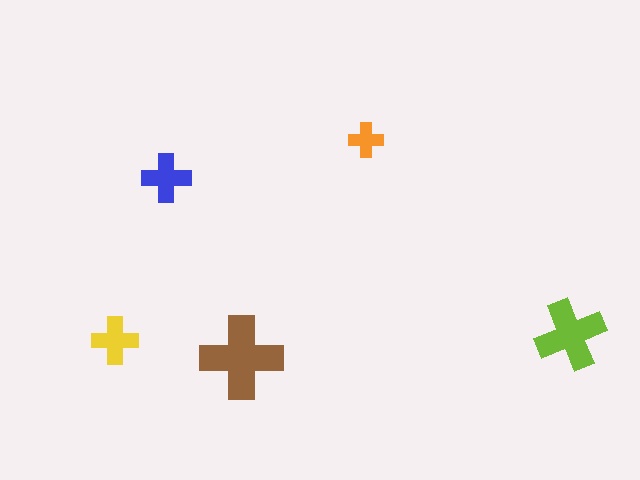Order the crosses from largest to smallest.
the brown one, the lime one, the blue one, the yellow one, the orange one.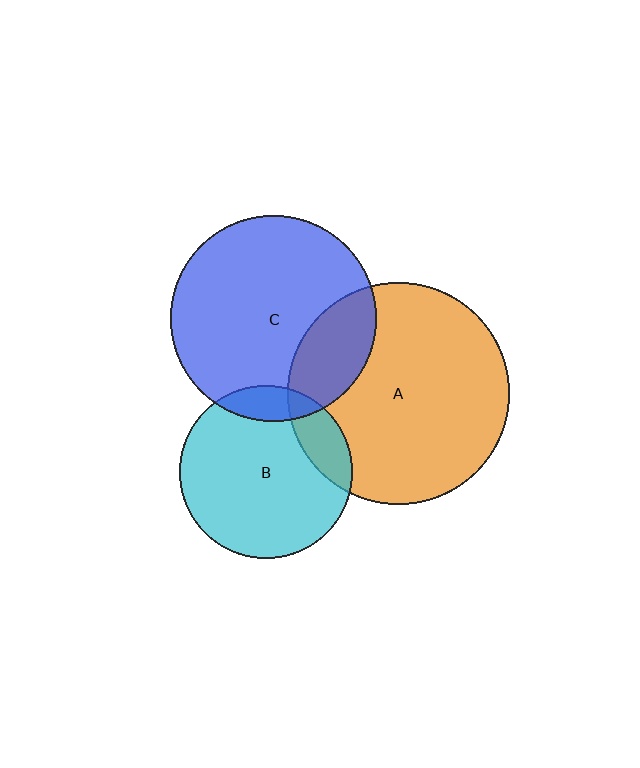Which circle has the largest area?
Circle A (orange).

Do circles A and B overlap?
Yes.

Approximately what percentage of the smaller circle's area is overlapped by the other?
Approximately 15%.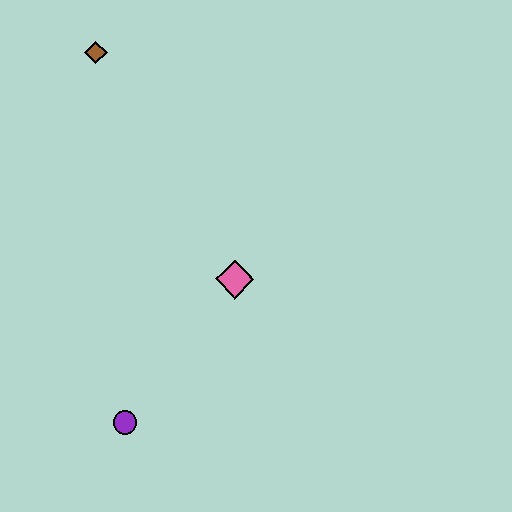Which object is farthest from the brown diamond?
The purple circle is farthest from the brown diamond.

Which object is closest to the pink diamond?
The purple circle is closest to the pink diamond.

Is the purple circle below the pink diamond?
Yes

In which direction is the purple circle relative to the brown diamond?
The purple circle is below the brown diamond.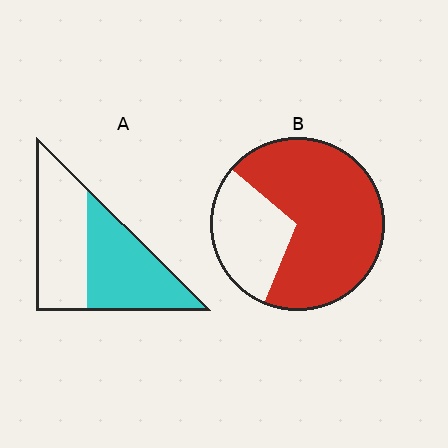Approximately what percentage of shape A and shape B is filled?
A is approximately 50% and B is approximately 70%.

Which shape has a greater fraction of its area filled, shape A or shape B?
Shape B.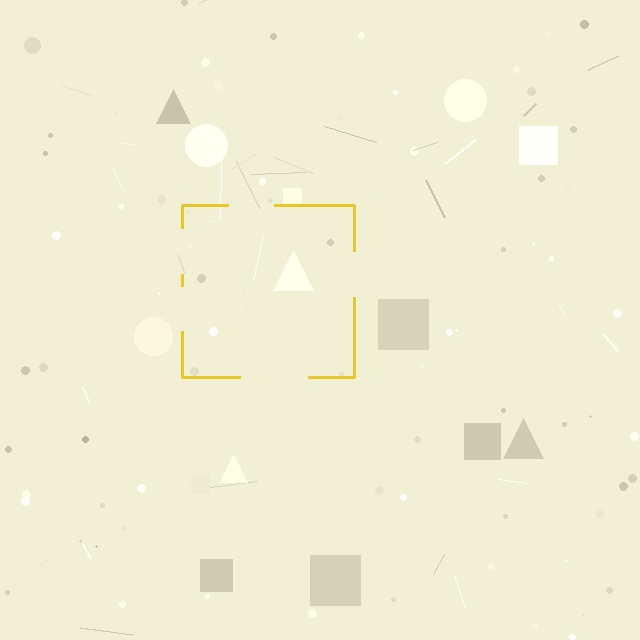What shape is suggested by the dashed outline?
The dashed outline suggests a square.